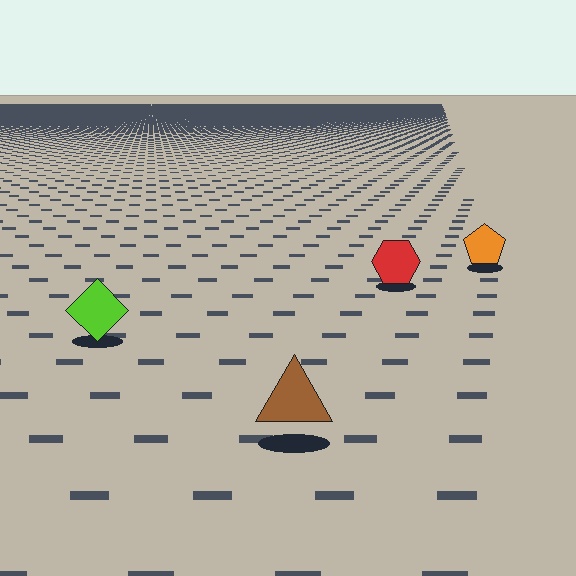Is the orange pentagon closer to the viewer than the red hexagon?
No. The red hexagon is closer — you can tell from the texture gradient: the ground texture is coarser near it.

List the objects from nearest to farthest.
From nearest to farthest: the brown triangle, the lime diamond, the red hexagon, the orange pentagon.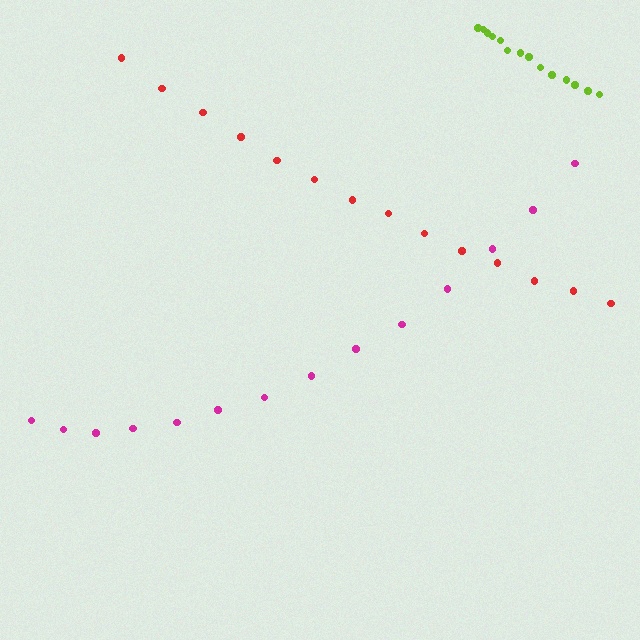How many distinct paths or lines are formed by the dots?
There are 3 distinct paths.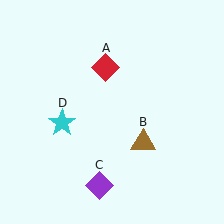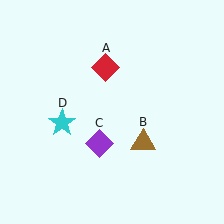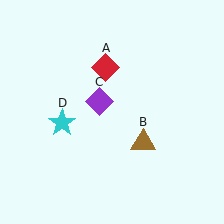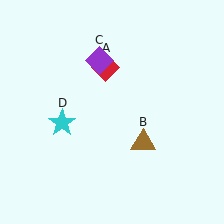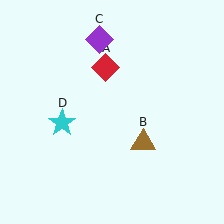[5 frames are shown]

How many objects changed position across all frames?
1 object changed position: purple diamond (object C).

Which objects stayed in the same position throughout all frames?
Red diamond (object A) and brown triangle (object B) and cyan star (object D) remained stationary.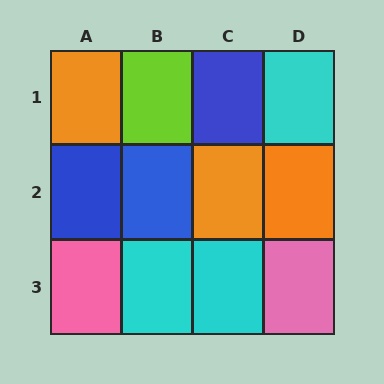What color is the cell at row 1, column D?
Cyan.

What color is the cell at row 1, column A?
Orange.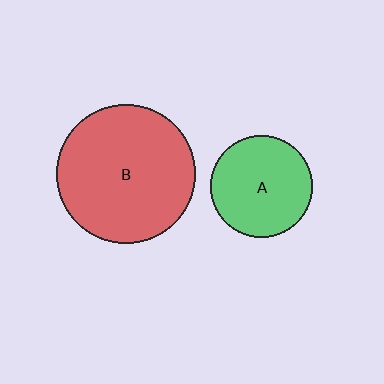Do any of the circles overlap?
No, none of the circles overlap.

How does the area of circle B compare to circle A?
Approximately 1.9 times.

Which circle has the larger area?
Circle B (red).